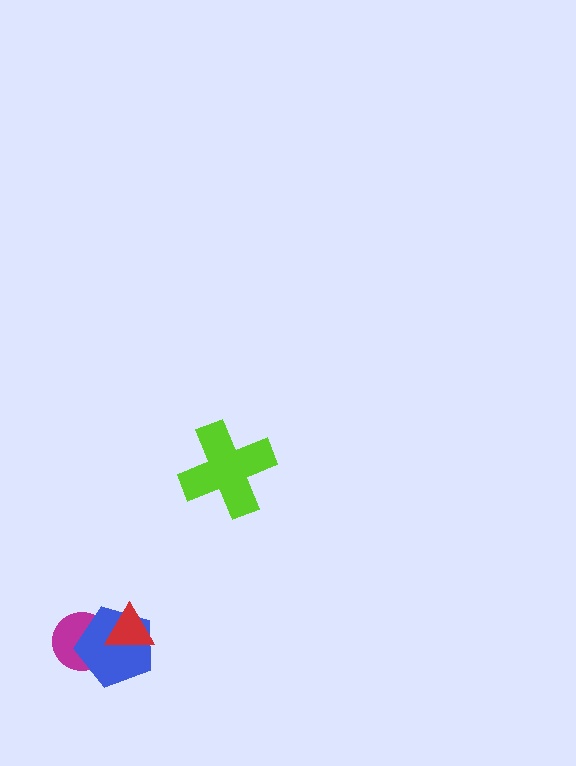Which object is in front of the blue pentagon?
The red triangle is in front of the blue pentagon.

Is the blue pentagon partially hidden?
Yes, it is partially covered by another shape.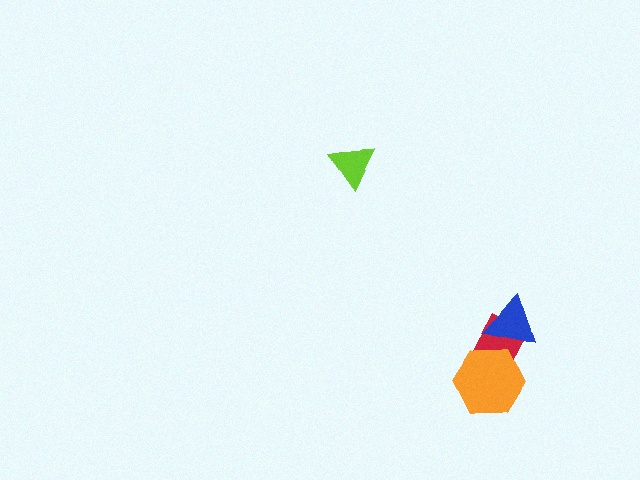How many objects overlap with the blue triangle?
1 object overlaps with the blue triangle.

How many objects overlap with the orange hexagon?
1 object overlaps with the orange hexagon.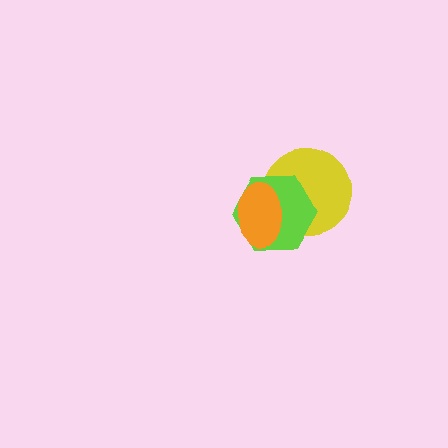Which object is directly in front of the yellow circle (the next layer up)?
The lime hexagon is directly in front of the yellow circle.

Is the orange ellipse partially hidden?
No, no other shape covers it.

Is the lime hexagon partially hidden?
Yes, it is partially covered by another shape.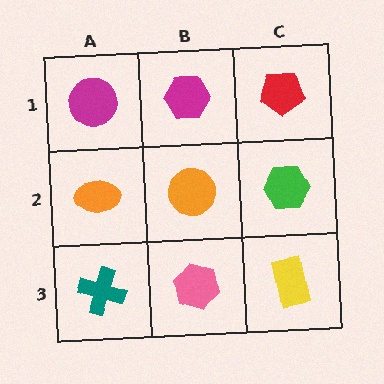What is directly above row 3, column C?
A green hexagon.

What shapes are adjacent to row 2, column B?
A magenta hexagon (row 1, column B), a pink hexagon (row 3, column B), an orange ellipse (row 2, column A), a green hexagon (row 2, column C).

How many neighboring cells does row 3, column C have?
2.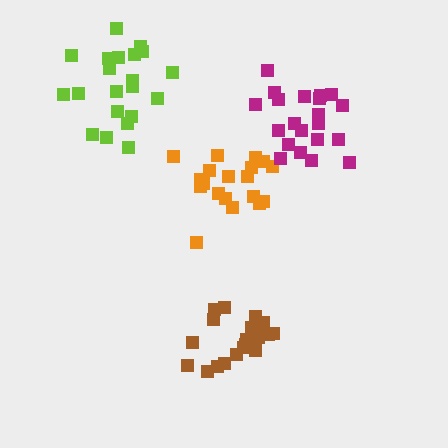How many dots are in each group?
Group 1: 19 dots, Group 2: 20 dots, Group 3: 21 dots, Group 4: 21 dots (81 total).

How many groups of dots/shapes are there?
There are 4 groups.